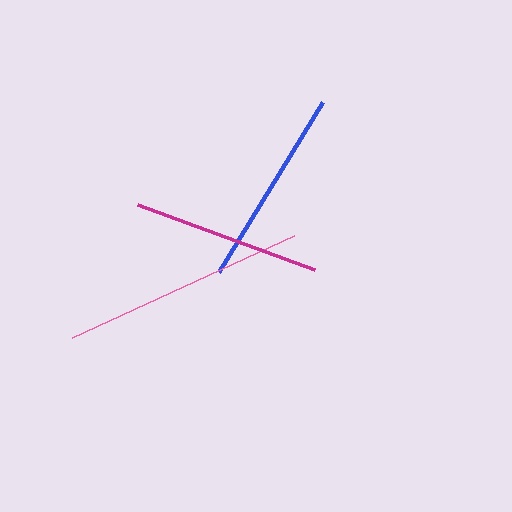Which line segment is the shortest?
The magenta line is the shortest at approximately 189 pixels.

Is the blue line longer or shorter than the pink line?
The pink line is longer than the blue line.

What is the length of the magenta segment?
The magenta segment is approximately 189 pixels long.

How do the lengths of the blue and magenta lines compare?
The blue and magenta lines are approximately the same length.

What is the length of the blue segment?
The blue segment is approximately 200 pixels long.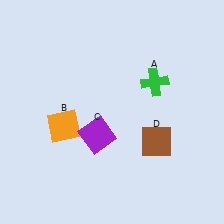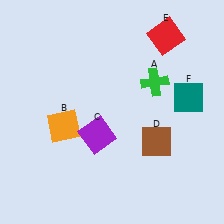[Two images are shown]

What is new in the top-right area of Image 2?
A teal square (F) was added in the top-right area of Image 2.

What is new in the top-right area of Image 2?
A red square (E) was added in the top-right area of Image 2.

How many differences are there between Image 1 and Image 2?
There are 2 differences between the two images.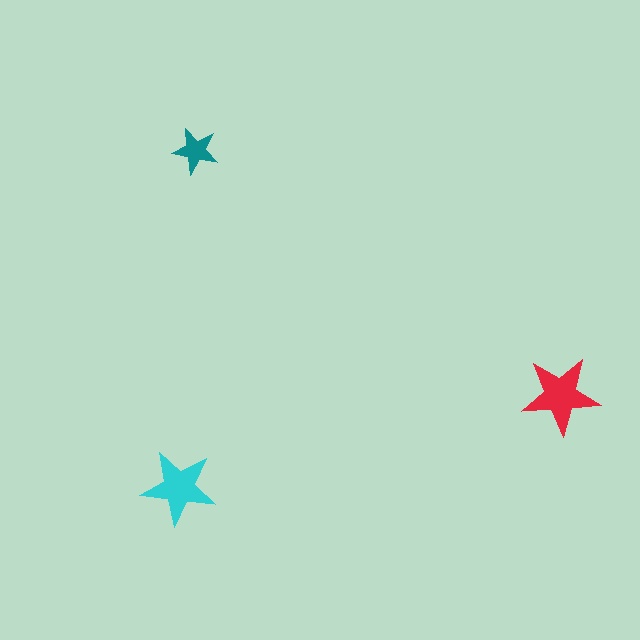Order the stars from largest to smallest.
the red one, the cyan one, the teal one.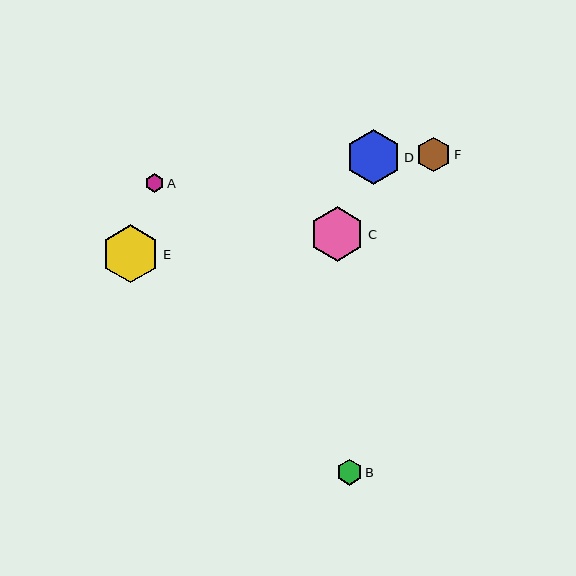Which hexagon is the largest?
Hexagon E is the largest with a size of approximately 58 pixels.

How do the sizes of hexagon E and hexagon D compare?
Hexagon E and hexagon D are approximately the same size.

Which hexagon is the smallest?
Hexagon A is the smallest with a size of approximately 19 pixels.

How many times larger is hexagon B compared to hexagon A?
Hexagon B is approximately 1.4 times the size of hexagon A.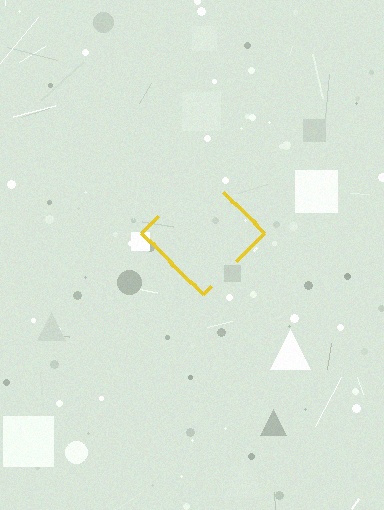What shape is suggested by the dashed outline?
The dashed outline suggests a diamond.